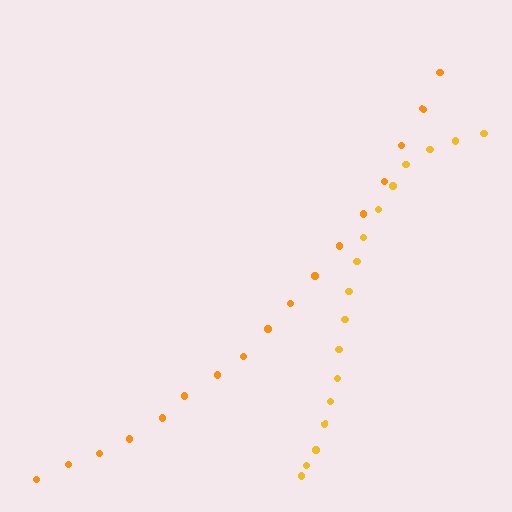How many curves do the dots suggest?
There are 2 distinct paths.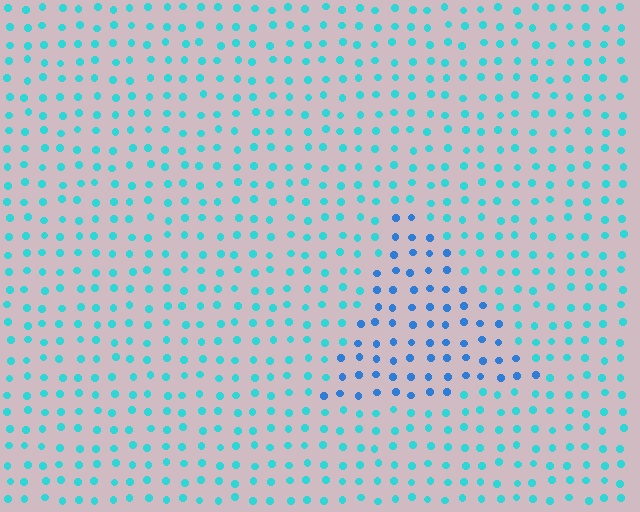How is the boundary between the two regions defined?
The boundary is defined purely by a slight shift in hue (about 32 degrees). Spacing, size, and orientation are identical on both sides.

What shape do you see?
I see a triangle.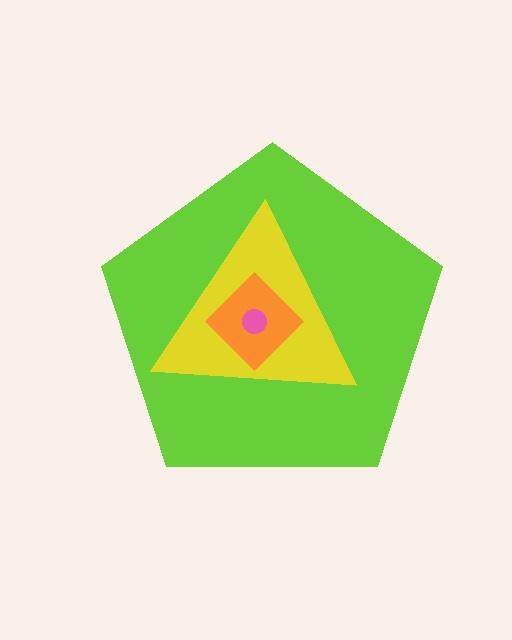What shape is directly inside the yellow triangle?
The orange diamond.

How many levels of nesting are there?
4.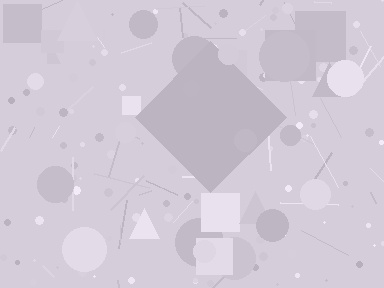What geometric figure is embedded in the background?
A diamond is embedded in the background.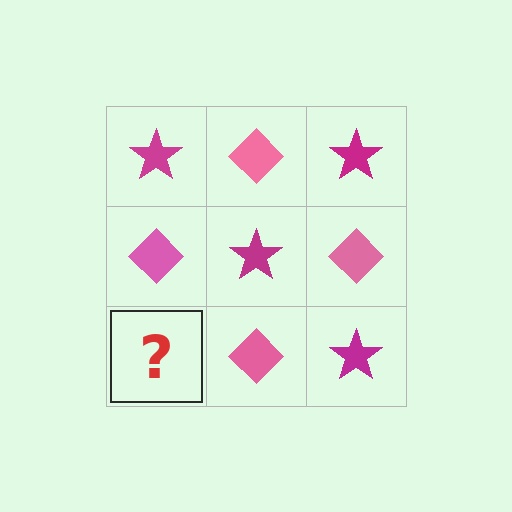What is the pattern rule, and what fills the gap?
The rule is that it alternates magenta star and pink diamond in a checkerboard pattern. The gap should be filled with a magenta star.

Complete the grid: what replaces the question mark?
The question mark should be replaced with a magenta star.